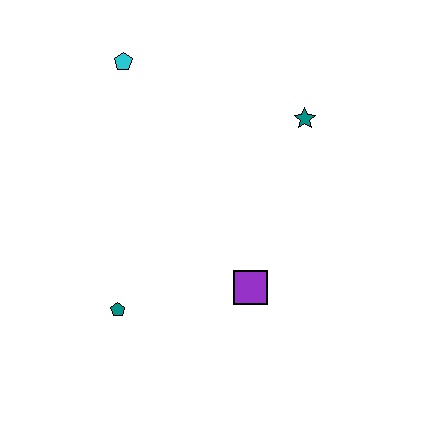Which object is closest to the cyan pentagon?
The teal star is closest to the cyan pentagon.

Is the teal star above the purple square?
Yes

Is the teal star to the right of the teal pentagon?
Yes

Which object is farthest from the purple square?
The cyan pentagon is farthest from the purple square.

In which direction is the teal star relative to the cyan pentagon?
The teal star is to the right of the cyan pentagon.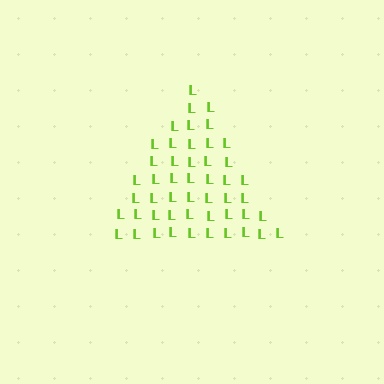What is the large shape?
The large shape is a triangle.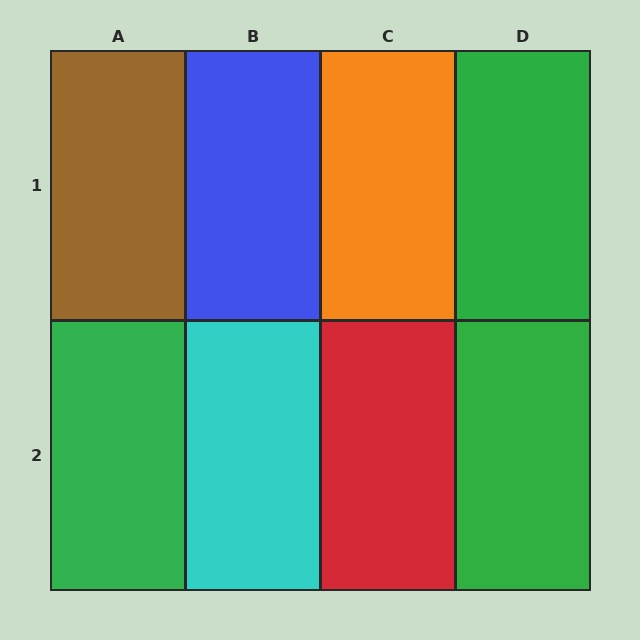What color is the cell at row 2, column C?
Red.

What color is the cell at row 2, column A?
Green.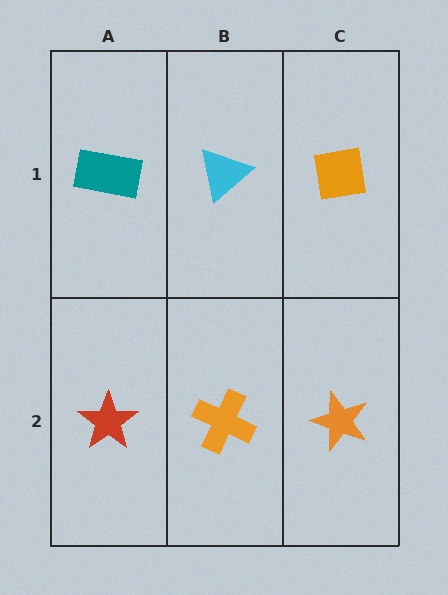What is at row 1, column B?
A cyan triangle.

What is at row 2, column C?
An orange star.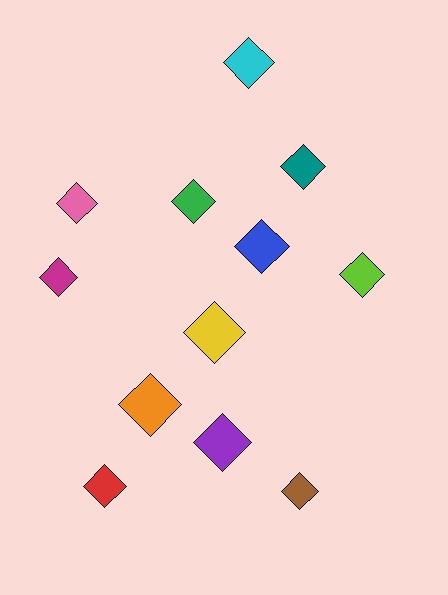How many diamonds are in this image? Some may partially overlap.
There are 12 diamonds.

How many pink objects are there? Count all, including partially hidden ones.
There is 1 pink object.